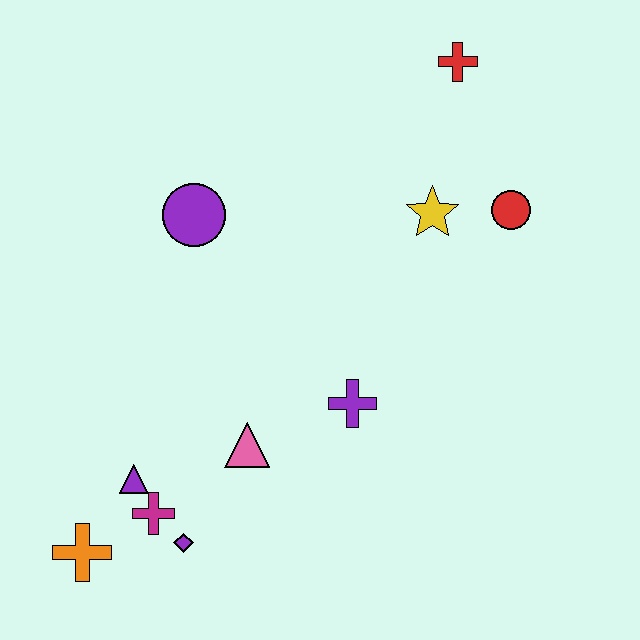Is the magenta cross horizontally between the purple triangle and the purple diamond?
Yes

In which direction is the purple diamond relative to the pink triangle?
The purple diamond is below the pink triangle.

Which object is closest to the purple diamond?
The magenta cross is closest to the purple diamond.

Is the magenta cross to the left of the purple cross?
Yes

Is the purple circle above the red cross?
No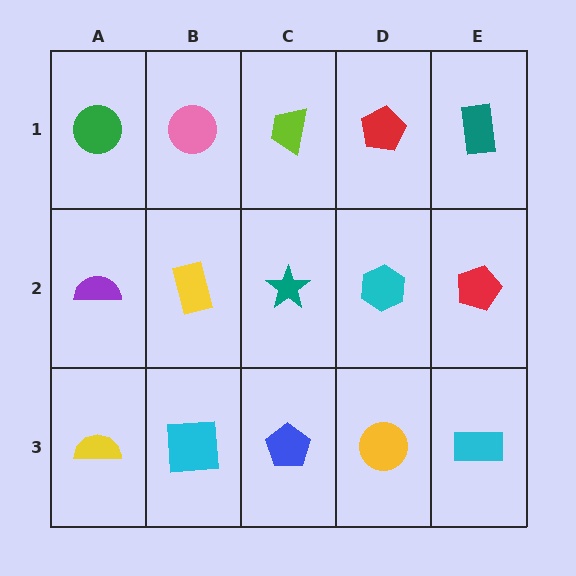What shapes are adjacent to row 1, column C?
A teal star (row 2, column C), a pink circle (row 1, column B), a red pentagon (row 1, column D).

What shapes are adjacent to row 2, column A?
A green circle (row 1, column A), a yellow semicircle (row 3, column A), a yellow rectangle (row 2, column B).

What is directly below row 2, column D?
A yellow circle.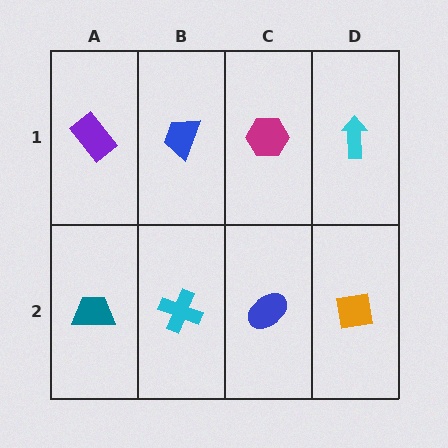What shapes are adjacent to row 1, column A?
A teal trapezoid (row 2, column A), a blue trapezoid (row 1, column B).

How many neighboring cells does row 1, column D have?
2.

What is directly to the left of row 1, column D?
A magenta hexagon.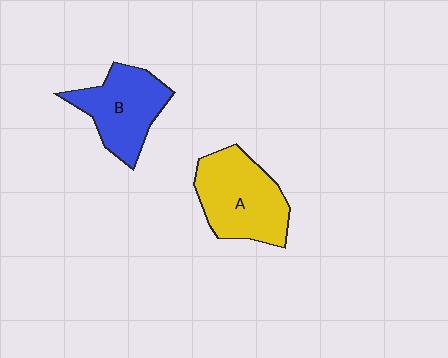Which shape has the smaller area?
Shape B (blue).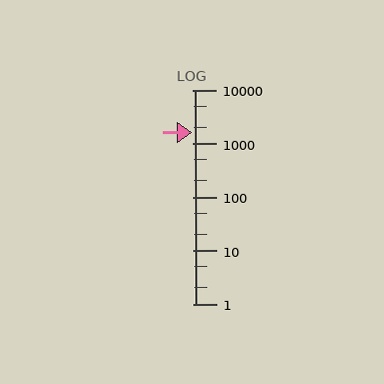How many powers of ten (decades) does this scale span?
The scale spans 4 decades, from 1 to 10000.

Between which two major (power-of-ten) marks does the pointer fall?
The pointer is between 1000 and 10000.